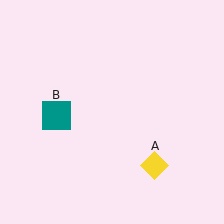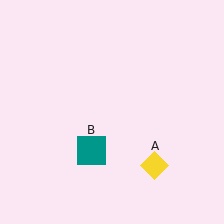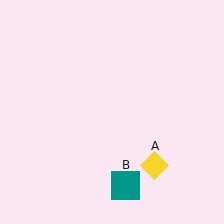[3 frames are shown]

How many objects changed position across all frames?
1 object changed position: teal square (object B).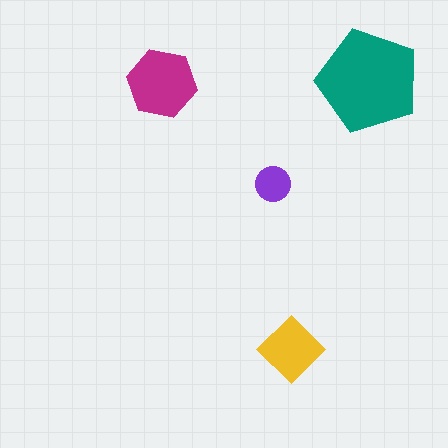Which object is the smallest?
The purple circle.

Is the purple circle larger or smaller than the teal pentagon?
Smaller.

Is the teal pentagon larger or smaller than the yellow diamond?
Larger.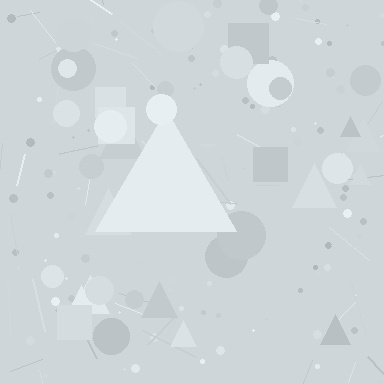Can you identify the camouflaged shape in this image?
The camouflaged shape is a triangle.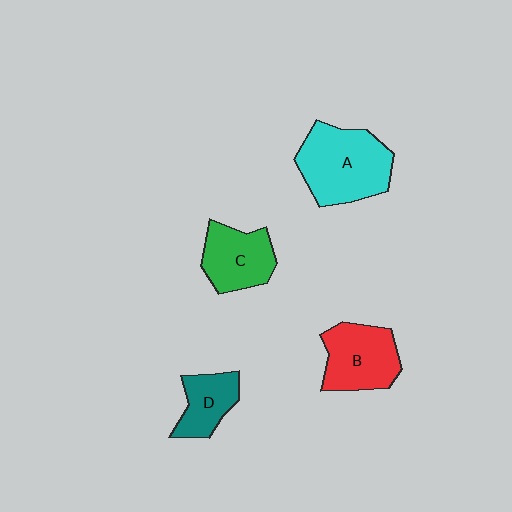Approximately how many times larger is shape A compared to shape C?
Approximately 1.5 times.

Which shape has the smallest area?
Shape D (teal).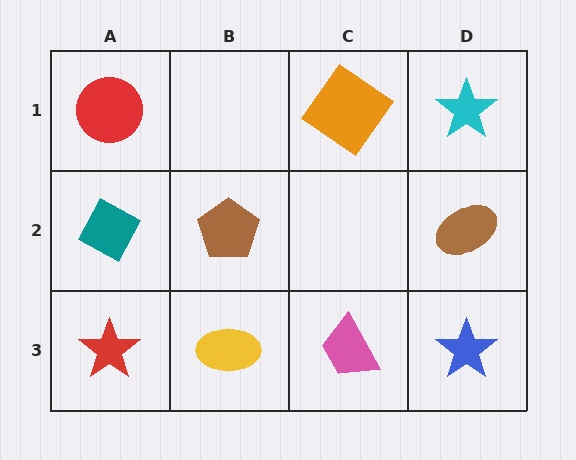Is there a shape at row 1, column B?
No, that cell is empty.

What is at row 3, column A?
A red star.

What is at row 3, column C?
A pink trapezoid.